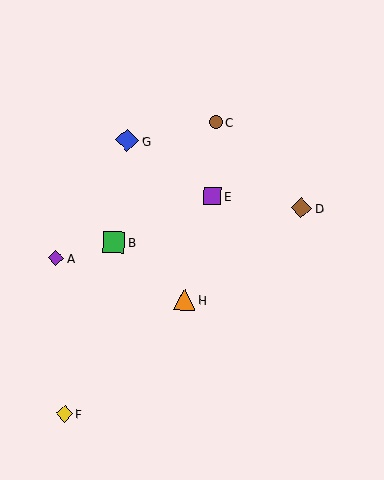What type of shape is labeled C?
Shape C is a brown circle.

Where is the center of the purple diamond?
The center of the purple diamond is at (56, 258).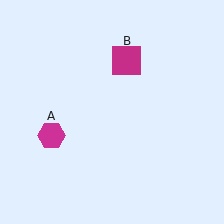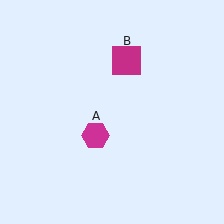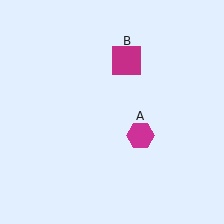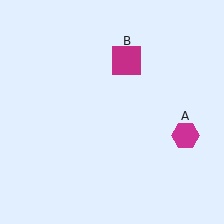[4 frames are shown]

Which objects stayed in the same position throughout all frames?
Magenta square (object B) remained stationary.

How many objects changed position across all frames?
1 object changed position: magenta hexagon (object A).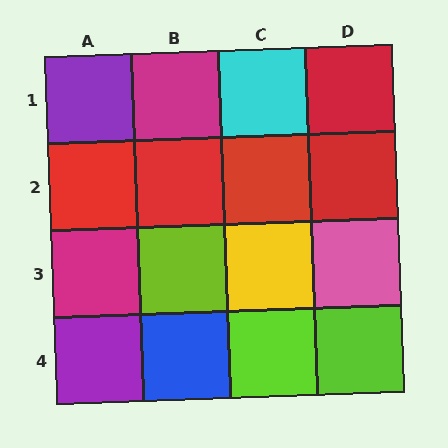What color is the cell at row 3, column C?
Yellow.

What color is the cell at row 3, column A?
Magenta.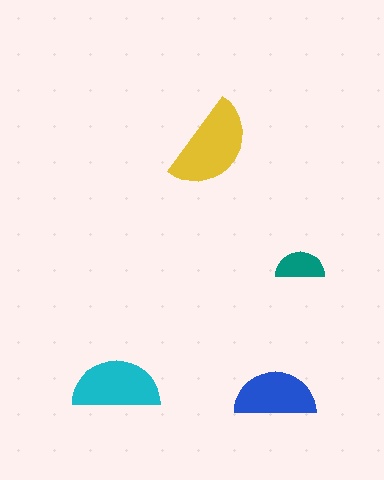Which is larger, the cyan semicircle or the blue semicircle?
The cyan one.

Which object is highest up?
The yellow semicircle is topmost.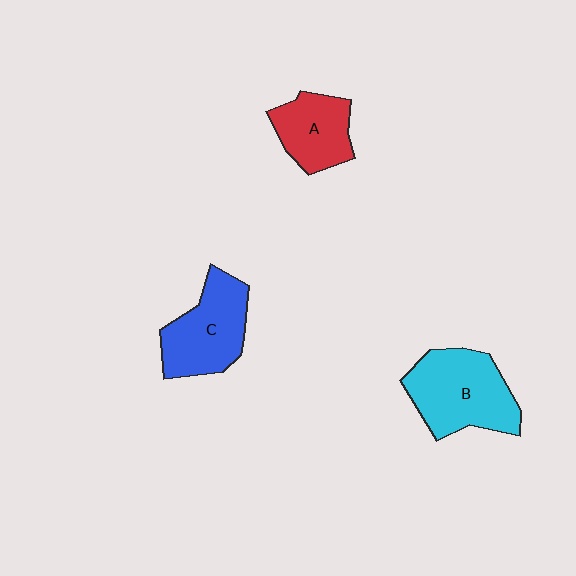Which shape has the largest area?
Shape B (cyan).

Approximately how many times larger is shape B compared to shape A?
Approximately 1.5 times.